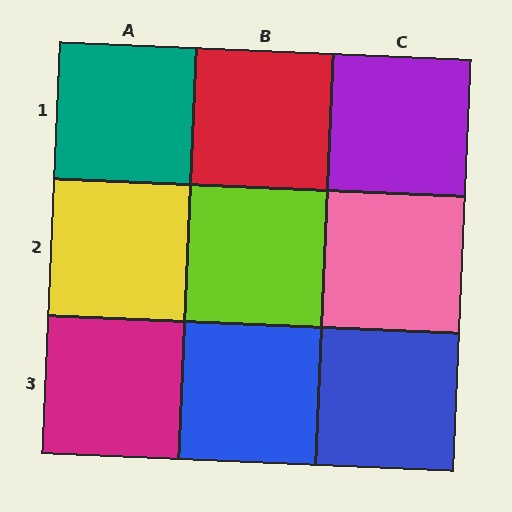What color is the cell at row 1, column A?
Teal.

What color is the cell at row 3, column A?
Magenta.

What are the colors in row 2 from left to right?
Yellow, lime, pink.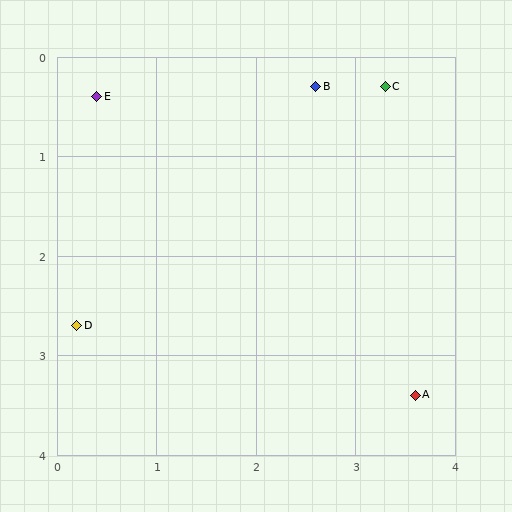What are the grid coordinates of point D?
Point D is at approximately (0.2, 2.7).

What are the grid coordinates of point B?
Point B is at approximately (2.6, 0.3).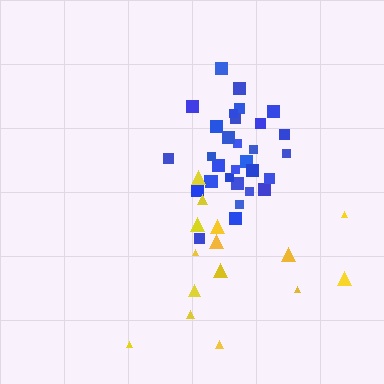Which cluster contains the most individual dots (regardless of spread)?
Blue (31).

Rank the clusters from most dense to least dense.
blue, yellow.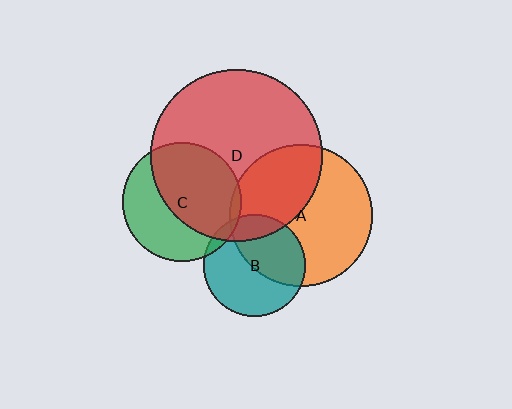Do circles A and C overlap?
Yes.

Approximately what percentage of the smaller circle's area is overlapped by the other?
Approximately 5%.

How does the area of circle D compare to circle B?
Approximately 2.9 times.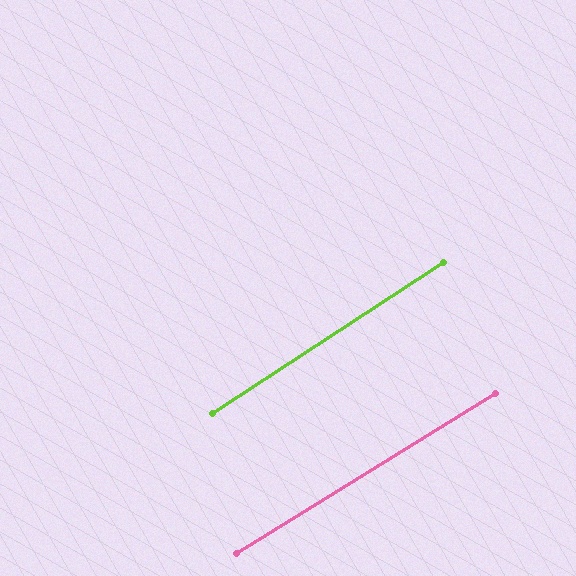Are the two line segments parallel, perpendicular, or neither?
Parallel — their directions differ by only 1.6°.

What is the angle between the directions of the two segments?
Approximately 2 degrees.